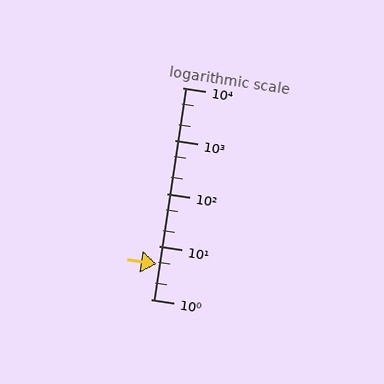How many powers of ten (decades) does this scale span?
The scale spans 4 decades, from 1 to 10000.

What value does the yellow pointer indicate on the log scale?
The pointer indicates approximately 4.6.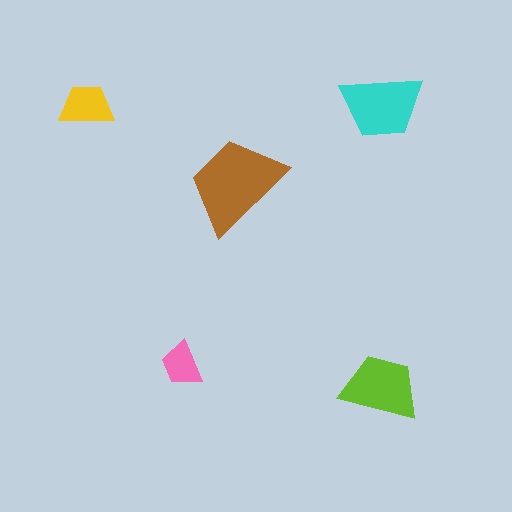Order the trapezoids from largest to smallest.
the brown one, the cyan one, the lime one, the yellow one, the pink one.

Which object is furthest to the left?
The yellow trapezoid is leftmost.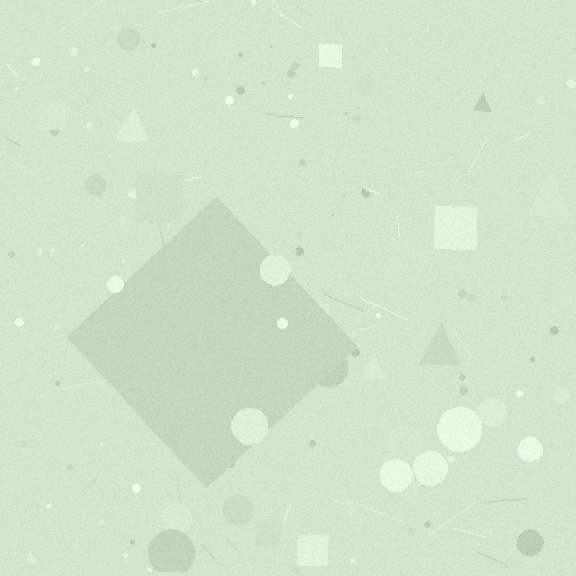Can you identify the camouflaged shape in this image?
The camouflaged shape is a diamond.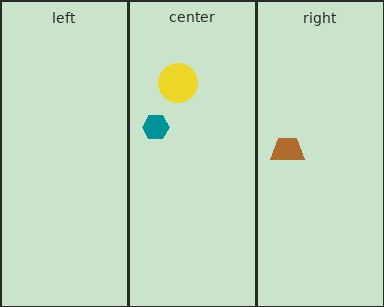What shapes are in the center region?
The teal hexagon, the yellow circle.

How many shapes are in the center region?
2.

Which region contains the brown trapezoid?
The right region.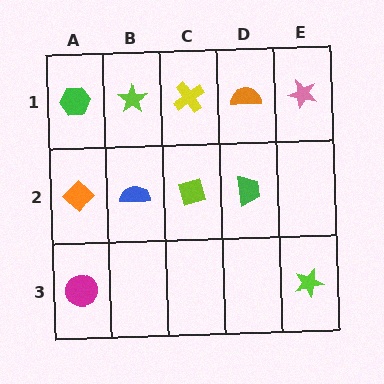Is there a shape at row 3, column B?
No, that cell is empty.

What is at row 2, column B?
A blue semicircle.